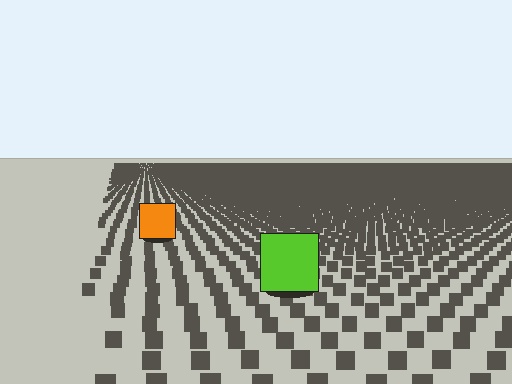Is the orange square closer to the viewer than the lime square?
No. The lime square is closer — you can tell from the texture gradient: the ground texture is coarser near it.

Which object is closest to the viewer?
The lime square is closest. The texture marks near it are larger and more spread out.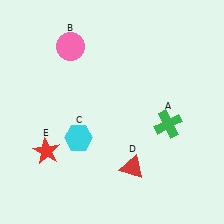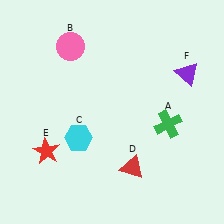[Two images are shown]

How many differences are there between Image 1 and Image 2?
There is 1 difference between the two images.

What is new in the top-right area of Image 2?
A purple triangle (F) was added in the top-right area of Image 2.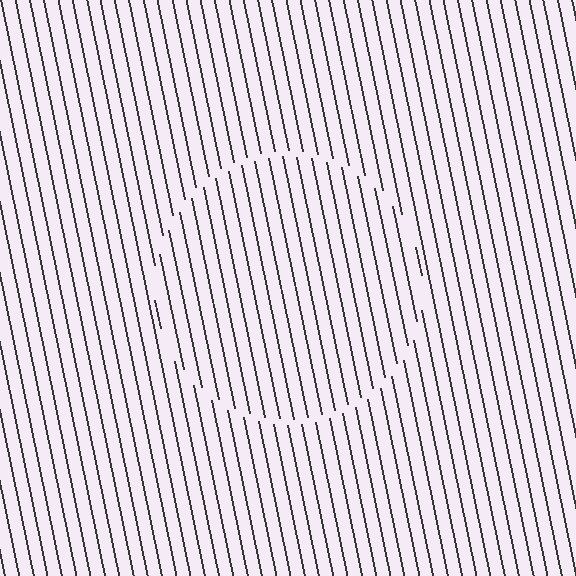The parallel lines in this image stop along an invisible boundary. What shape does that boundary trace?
An illusory circle. The interior of the shape contains the same grating, shifted by half a period — the contour is defined by the phase discontinuity where line-ends from the inner and outer gratings abut.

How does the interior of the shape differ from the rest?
The interior of the shape contains the same grating, shifted by half a period — the contour is defined by the phase discontinuity where line-ends from the inner and outer gratings abut.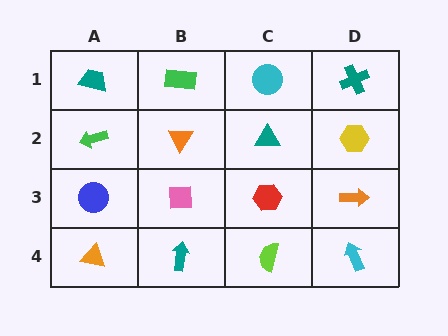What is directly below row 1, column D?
A yellow hexagon.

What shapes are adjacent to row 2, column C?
A cyan circle (row 1, column C), a red hexagon (row 3, column C), an orange triangle (row 2, column B), a yellow hexagon (row 2, column D).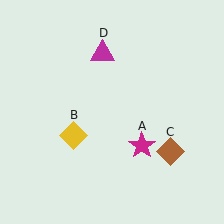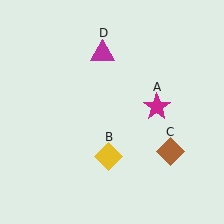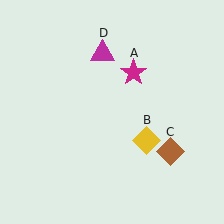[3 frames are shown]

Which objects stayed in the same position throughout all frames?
Brown diamond (object C) and magenta triangle (object D) remained stationary.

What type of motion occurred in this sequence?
The magenta star (object A), yellow diamond (object B) rotated counterclockwise around the center of the scene.